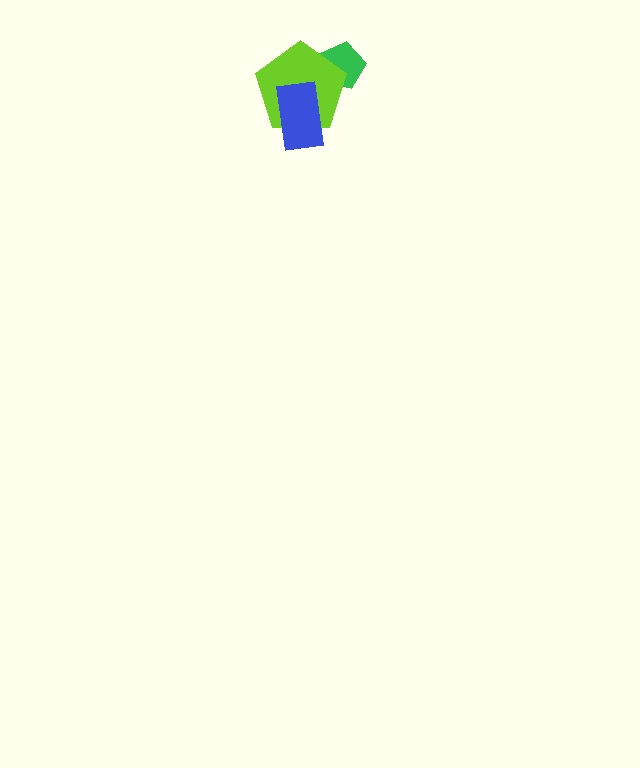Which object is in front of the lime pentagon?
The blue rectangle is in front of the lime pentagon.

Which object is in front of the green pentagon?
The lime pentagon is in front of the green pentagon.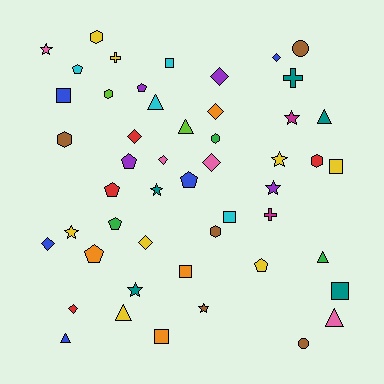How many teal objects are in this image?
There are 5 teal objects.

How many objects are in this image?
There are 50 objects.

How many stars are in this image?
There are 8 stars.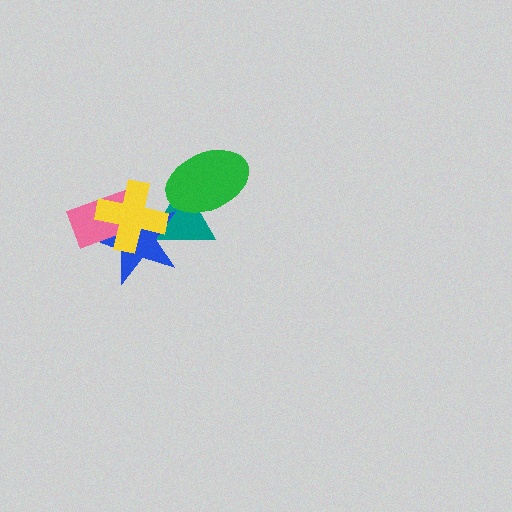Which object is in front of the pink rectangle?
The yellow cross is in front of the pink rectangle.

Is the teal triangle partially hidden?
Yes, it is partially covered by another shape.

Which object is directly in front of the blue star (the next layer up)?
The pink rectangle is directly in front of the blue star.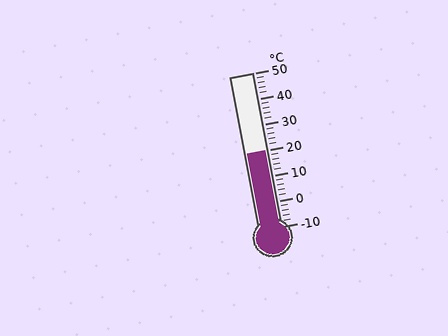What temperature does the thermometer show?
The thermometer shows approximately 20°C.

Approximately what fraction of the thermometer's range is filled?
The thermometer is filled to approximately 50% of its range.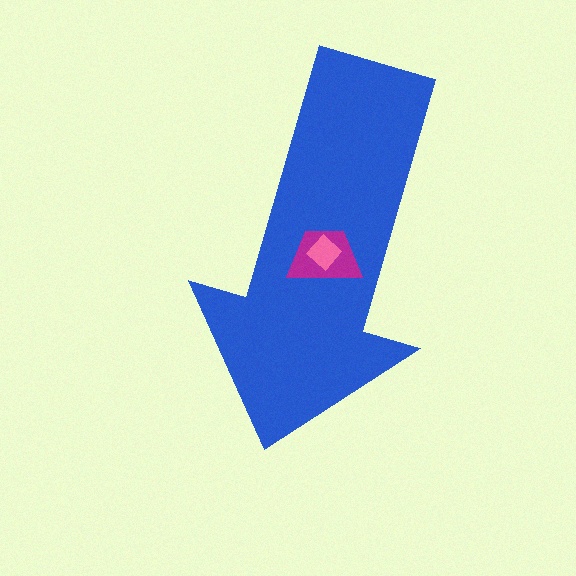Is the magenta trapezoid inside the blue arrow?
Yes.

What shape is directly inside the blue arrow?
The magenta trapezoid.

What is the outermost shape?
The blue arrow.